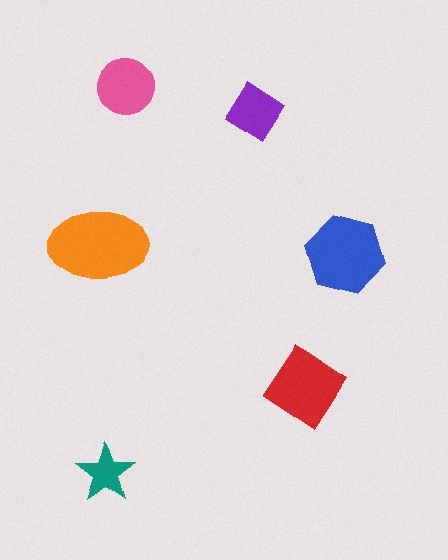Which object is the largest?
The orange ellipse.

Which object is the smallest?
The teal star.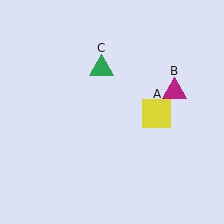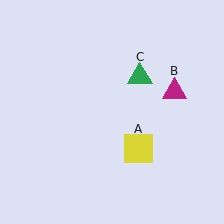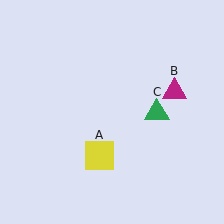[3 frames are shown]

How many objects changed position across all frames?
2 objects changed position: yellow square (object A), green triangle (object C).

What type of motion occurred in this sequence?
The yellow square (object A), green triangle (object C) rotated clockwise around the center of the scene.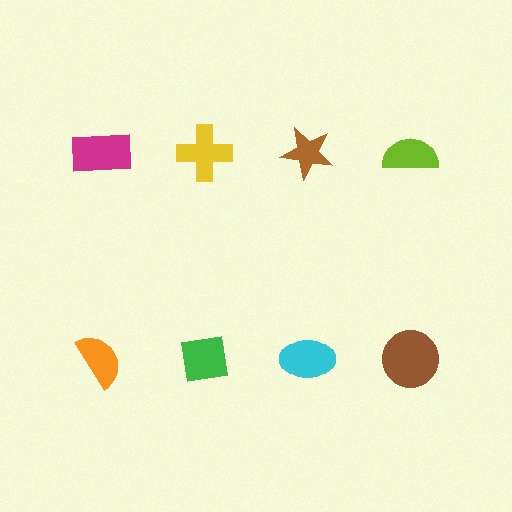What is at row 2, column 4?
A brown circle.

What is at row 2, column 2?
A green square.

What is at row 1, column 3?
A brown star.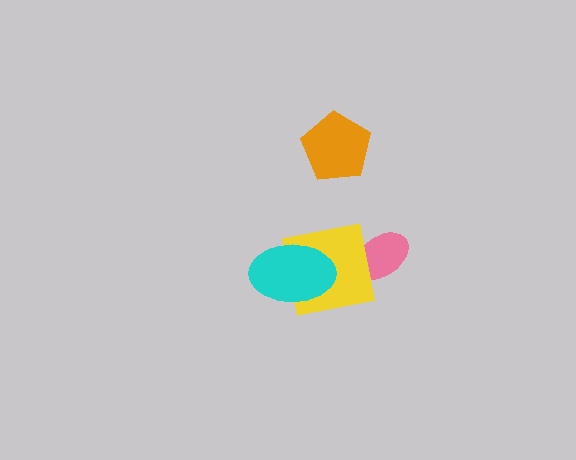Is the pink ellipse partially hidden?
Yes, it is partially covered by another shape.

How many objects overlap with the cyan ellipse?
1 object overlaps with the cyan ellipse.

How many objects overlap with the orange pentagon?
0 objects overlap with the orange pentagon.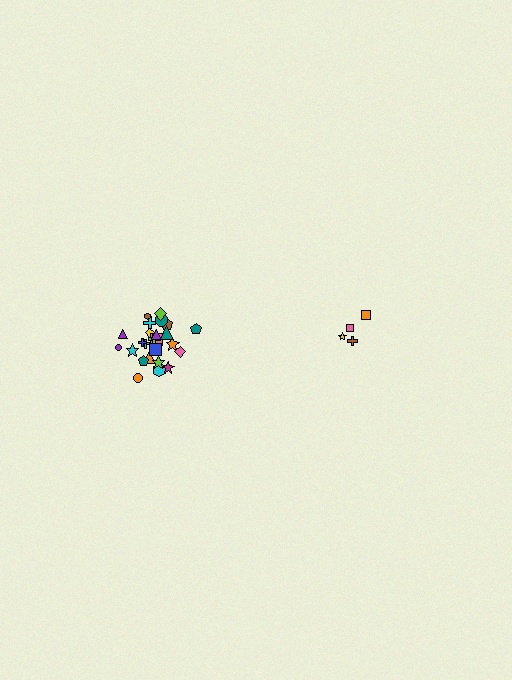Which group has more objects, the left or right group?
The left group.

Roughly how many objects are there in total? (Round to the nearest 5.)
Roughly 30 objects in total.